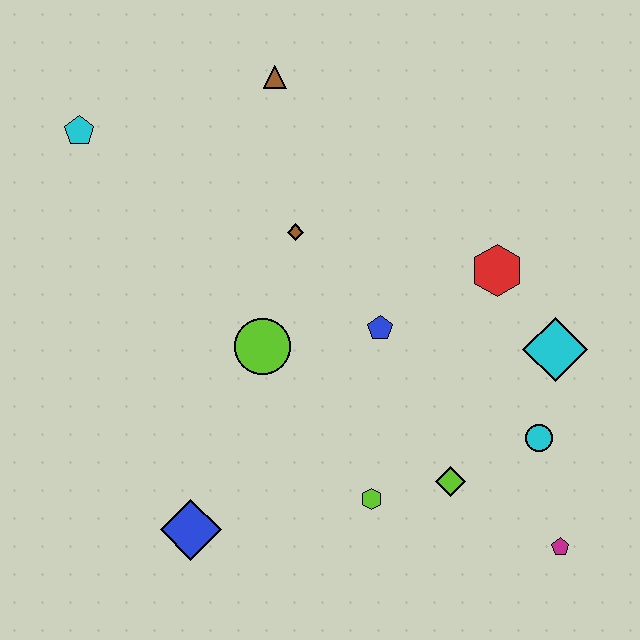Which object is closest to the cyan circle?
The cyan diamond is closest to the cyan circle.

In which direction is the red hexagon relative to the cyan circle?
The red hexagon is above the cyan circle.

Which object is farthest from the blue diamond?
The brown triangle is farthest from the blue diamond.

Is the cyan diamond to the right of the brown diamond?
Yes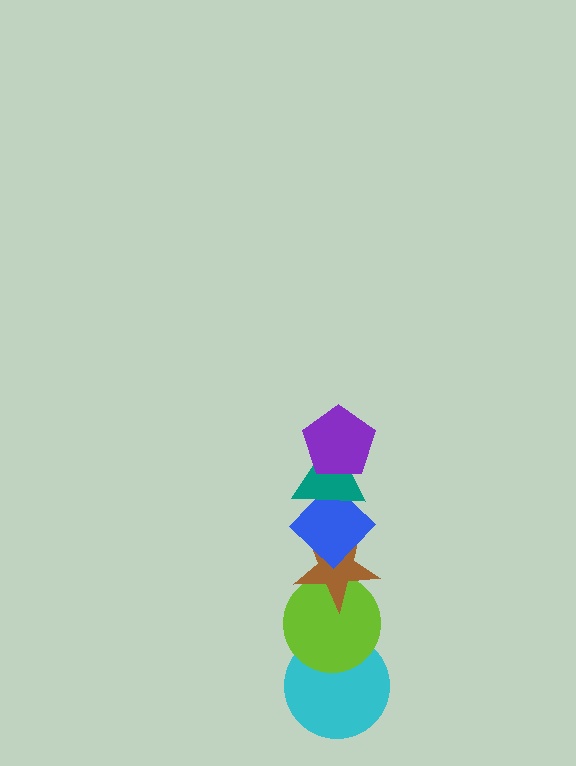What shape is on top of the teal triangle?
The purple pentagon is on top of the teal triangle.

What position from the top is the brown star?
The brown star is 4th from the top.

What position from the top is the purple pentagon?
The purple pentagon is 1st from the top.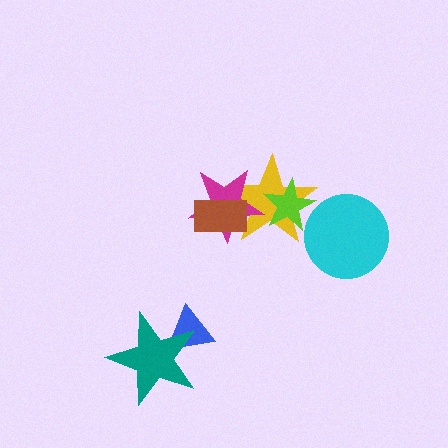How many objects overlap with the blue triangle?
1 object overlaps with the blue triangle.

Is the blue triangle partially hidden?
Yes, it is partially covered by another shape.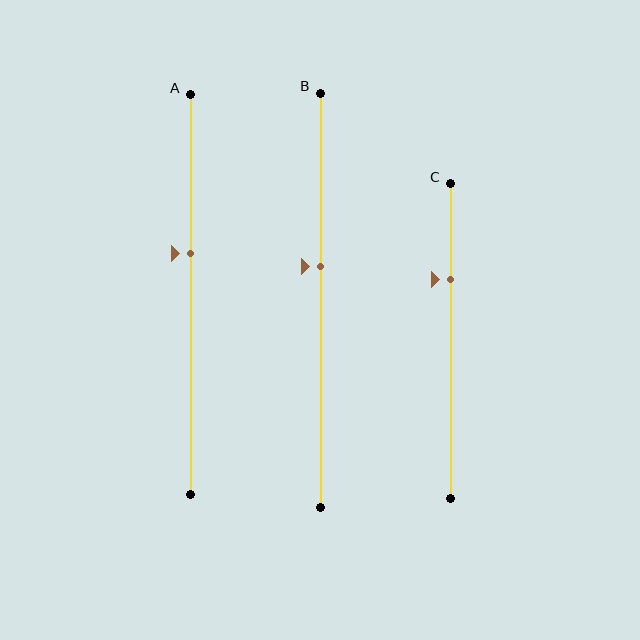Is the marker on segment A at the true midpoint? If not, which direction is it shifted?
No, the marker on segment A is shifted upward by about 10% of the segment length.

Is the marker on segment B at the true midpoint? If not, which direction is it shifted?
No, the marker on segment B is shifted upward by about 8% of the segment length.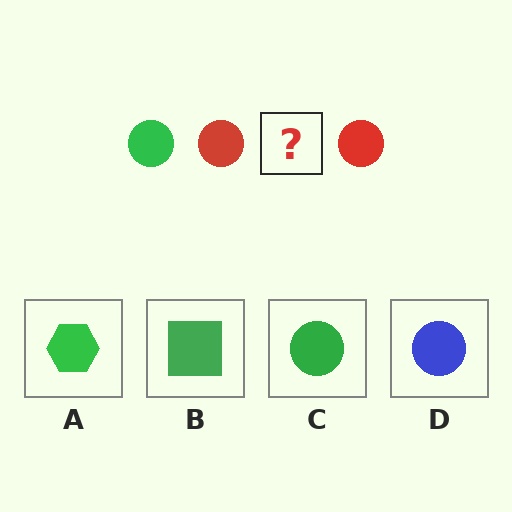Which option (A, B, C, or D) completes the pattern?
C.